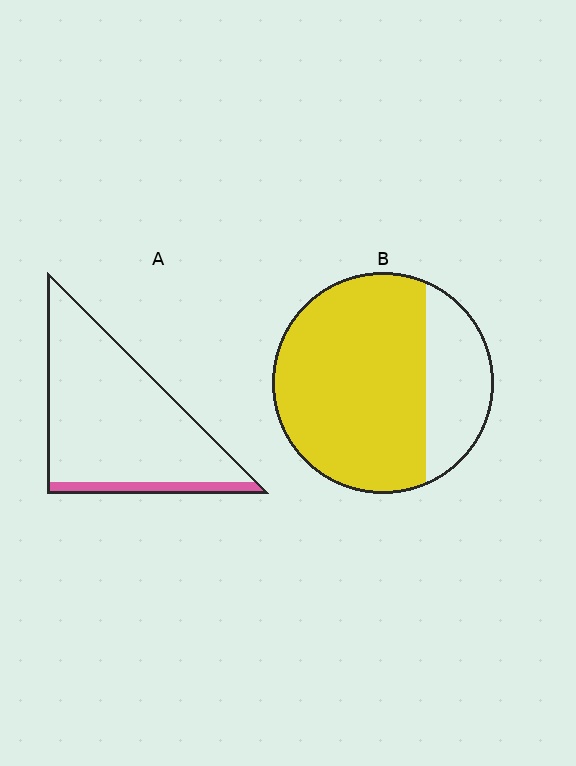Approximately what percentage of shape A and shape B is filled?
A is approximately 10% and B is approximately 75%.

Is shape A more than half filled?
No.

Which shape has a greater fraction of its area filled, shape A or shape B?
Shape B.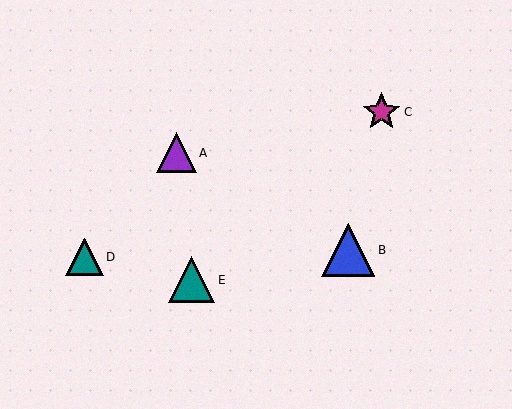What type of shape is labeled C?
Shape C is a magenta star.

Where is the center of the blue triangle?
The center of the blue triangle is at (348, 250).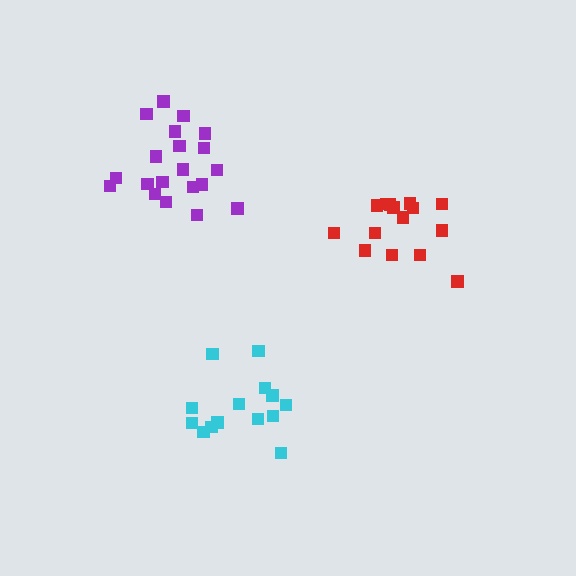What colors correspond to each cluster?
The clusters are colored: purple, cyan, red.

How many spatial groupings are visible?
There are 3 spatial groupings.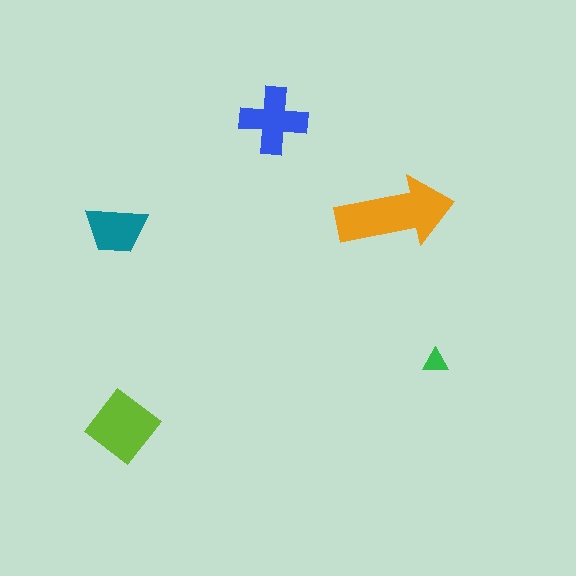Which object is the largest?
The orange arrow.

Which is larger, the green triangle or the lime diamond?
The lime diamond.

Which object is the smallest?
The green triangle.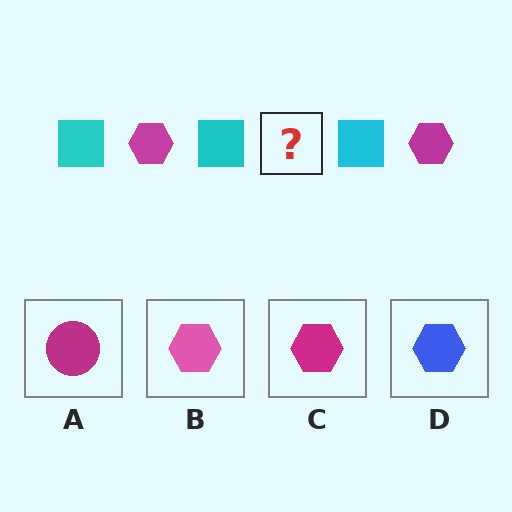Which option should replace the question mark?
Option C.